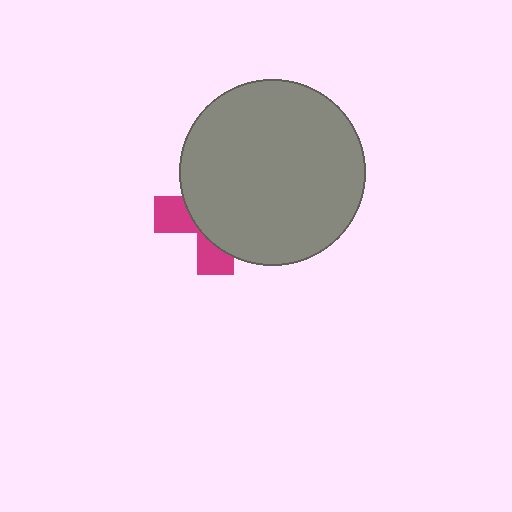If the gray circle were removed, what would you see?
You would see the complete magenta cross.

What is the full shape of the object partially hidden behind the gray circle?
The partially hidden object is a magenta cross.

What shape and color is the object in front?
The object in front is a gray circle.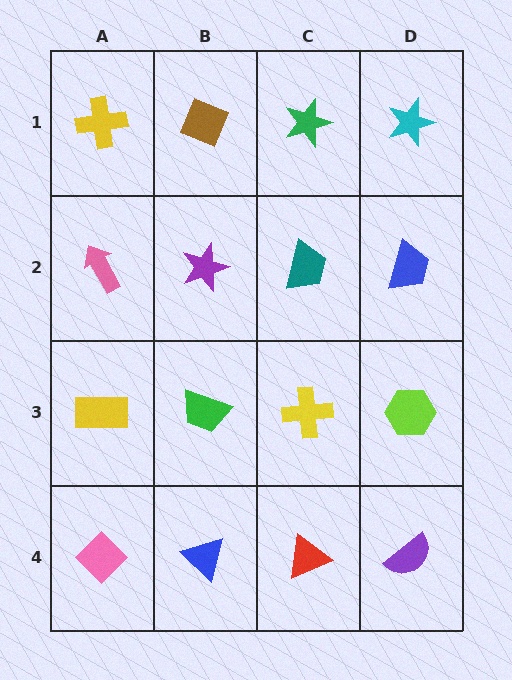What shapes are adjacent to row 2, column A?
A yellow cross (row 1, column A), a yellow rectangle (row 3, column A), a purple star (row 2, column B).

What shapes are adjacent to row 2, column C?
A green star (row 1, column C), a yellow cross (row 3, column C), a purple star (row 2, column B), a blue trapezoid (row 2, column D).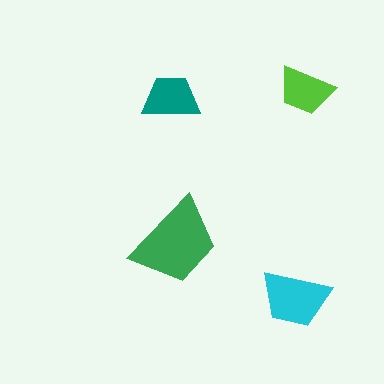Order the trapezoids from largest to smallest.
the green one, the cyan one, the teal one, the lime one.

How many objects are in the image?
There are 4 objects in the image.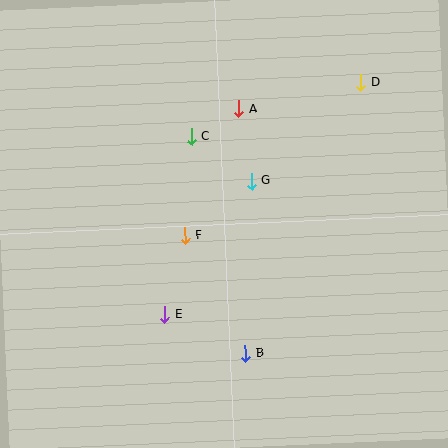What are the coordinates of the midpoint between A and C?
The midpoint between A and C is at (215, 123).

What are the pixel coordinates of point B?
Point B is at (246, 354).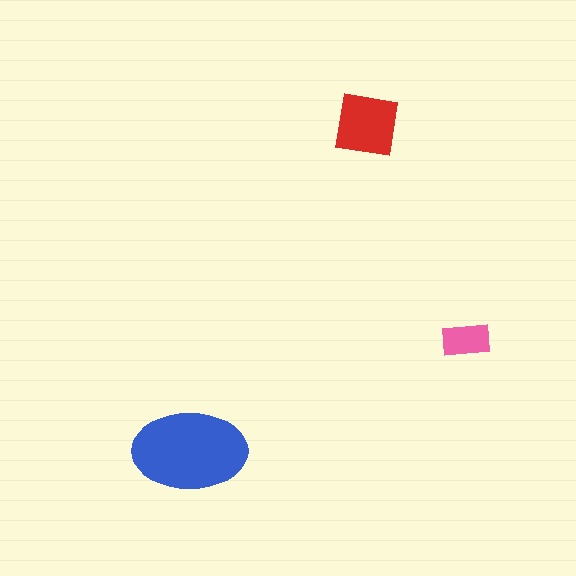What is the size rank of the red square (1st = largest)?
2nd.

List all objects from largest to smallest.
The blue ellipse, the red square, the pink rectangle.